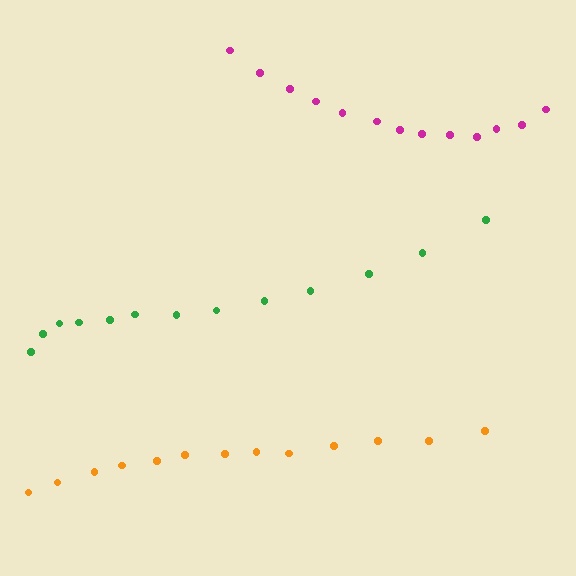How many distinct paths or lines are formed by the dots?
There are 3 distinct paths.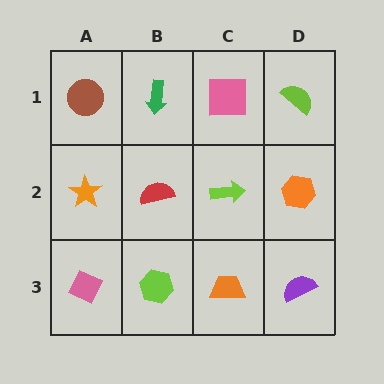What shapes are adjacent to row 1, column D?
An orange hexagon (row 2, column D), a pink square (row 1, column C).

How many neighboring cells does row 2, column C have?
4.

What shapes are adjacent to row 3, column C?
A lime arrow (row 2, column C), a lime hexagon (row 3, column B), a purple semicircle (row 3, column D).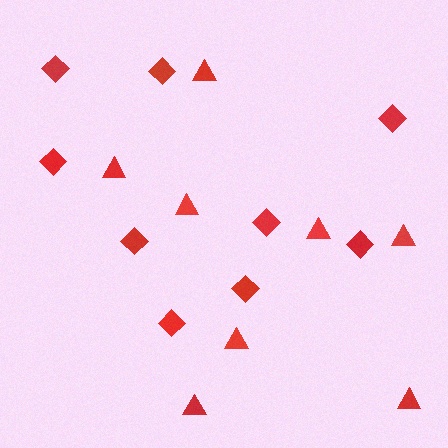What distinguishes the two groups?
There are 2 groups: one group of triangles (8) and one group of diamonds (9).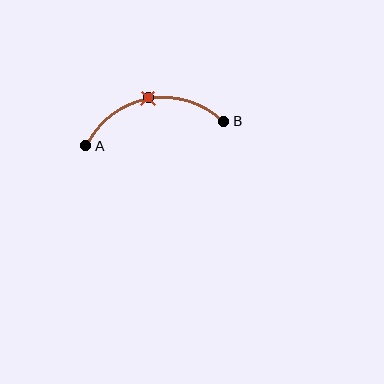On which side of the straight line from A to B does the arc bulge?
The arc bulges above the straight line connecting A and B.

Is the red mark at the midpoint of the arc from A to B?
Yes. The red mark lies on the arc at equal arc-length from both A and B — it is the arc midpoint.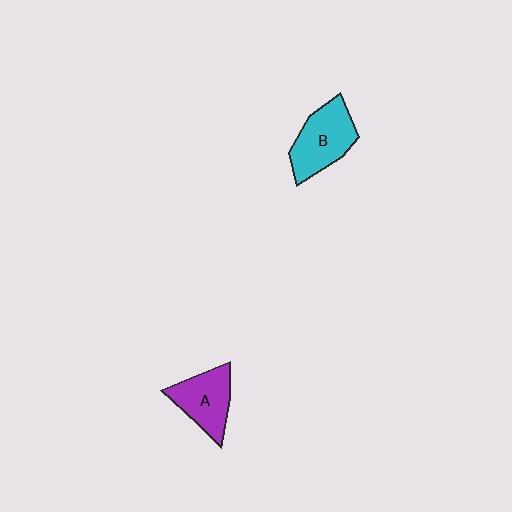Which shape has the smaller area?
Shape A (purple).